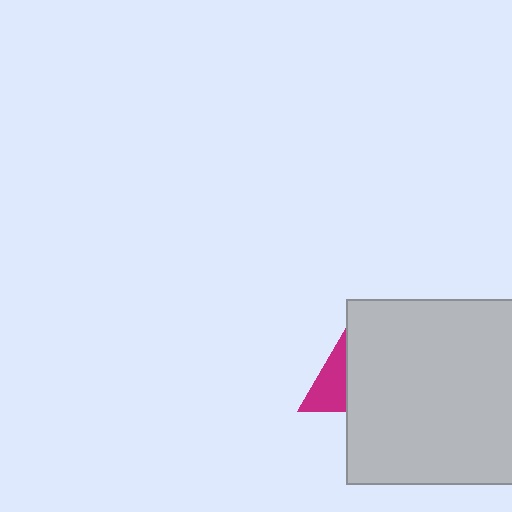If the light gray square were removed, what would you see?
You would see the complete magenta triangle.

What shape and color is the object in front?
The object in front is a light gray square.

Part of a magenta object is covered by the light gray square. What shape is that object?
It is a triangle.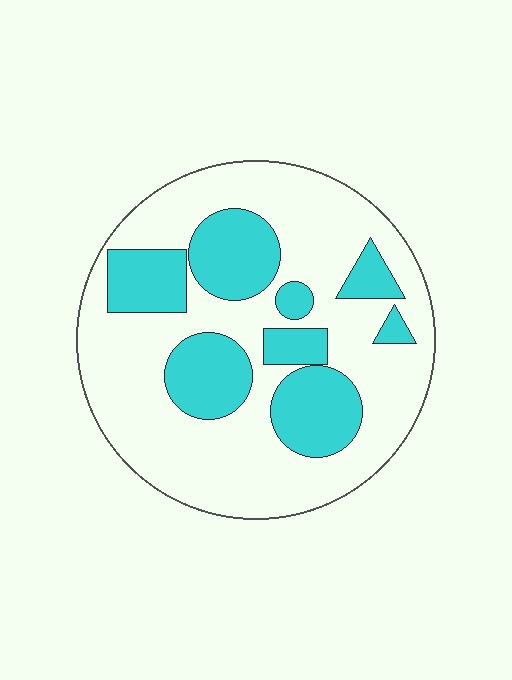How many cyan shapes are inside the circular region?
8.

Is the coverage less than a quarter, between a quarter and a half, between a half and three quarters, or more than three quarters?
Between a quarter and a half.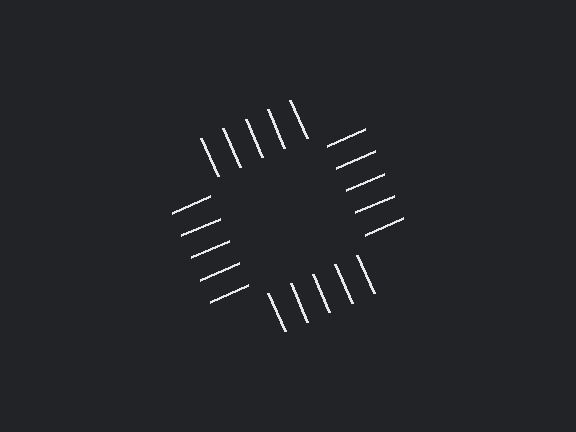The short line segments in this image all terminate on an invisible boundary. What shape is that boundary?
An illusory square — the line segments terminate on its edges but no continuous stroke is drawn.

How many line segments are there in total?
20 — 5 along each of the 4 edges.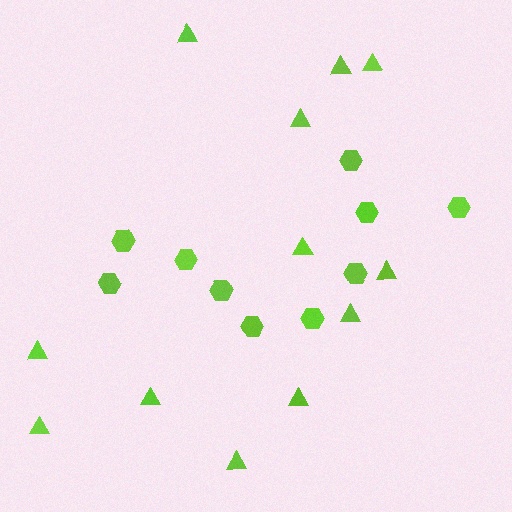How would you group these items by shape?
There are 2 groups: one group of hexagons (10) and one group of triangles (12).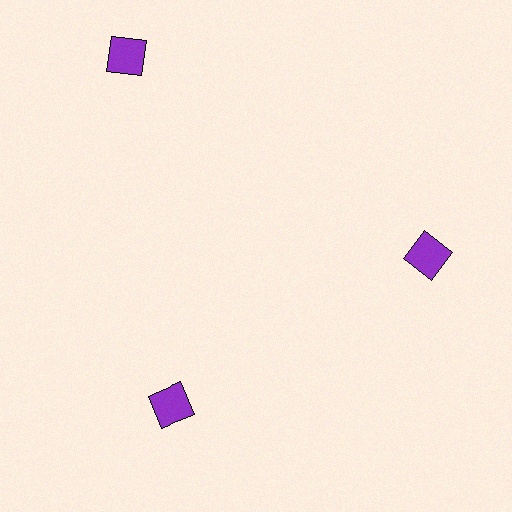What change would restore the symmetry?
The symmetry would be restored by moving it inward, back onto the ring so that all 3 diamonds sit at equal angles and equal distance from the center.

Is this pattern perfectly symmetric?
No. The 3 purple diamonds are arranged in a ring, but one element near the 11 o'clock position is pushed outward from the center, breaking the 3-fold rotational symmetry.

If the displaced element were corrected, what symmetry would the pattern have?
It would have 3-fold rotational symmetry — the pattern would map onto itself every 120 degrees.